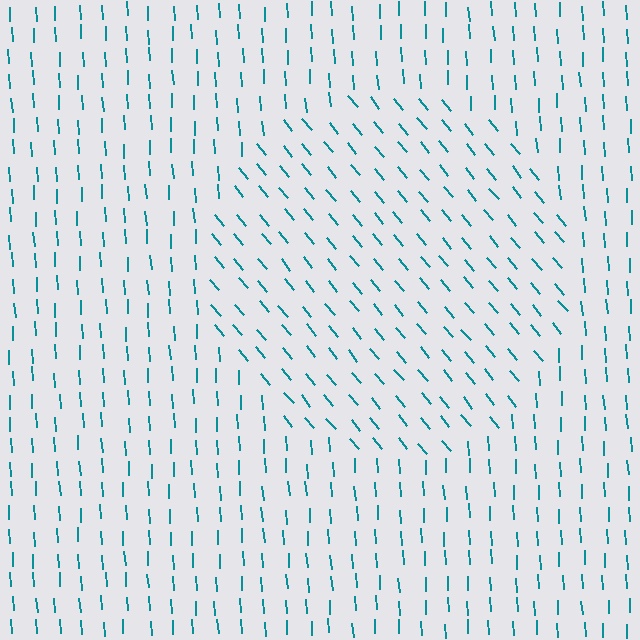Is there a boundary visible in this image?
Yes, there is a texture boundary formed by a change in line orientation.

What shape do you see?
I see a circle.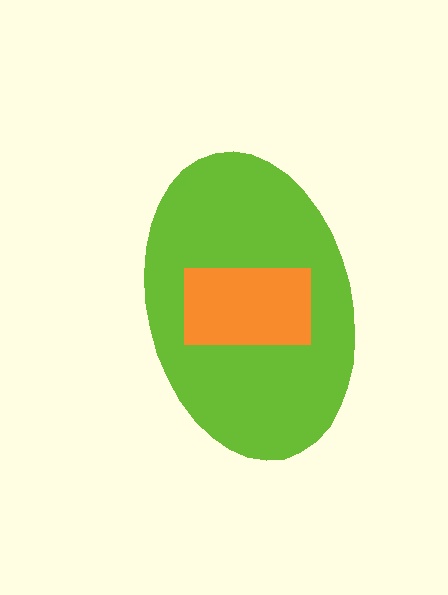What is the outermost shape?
The lime ellipse.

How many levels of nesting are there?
2.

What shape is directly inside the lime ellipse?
The orange rectangle.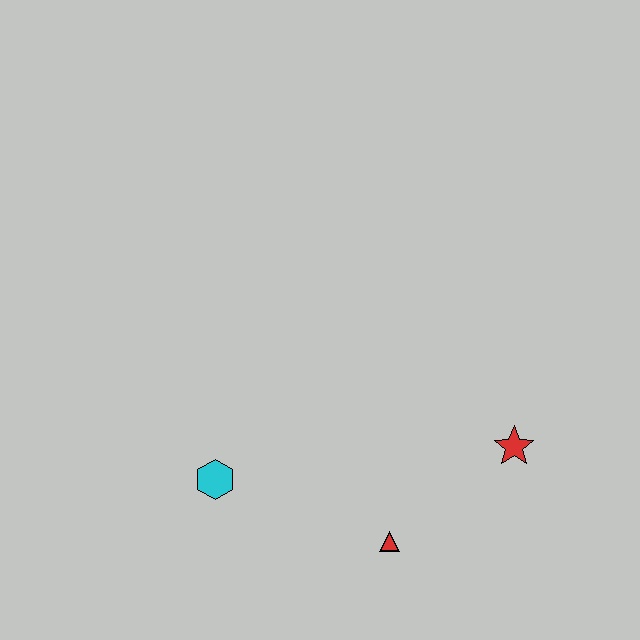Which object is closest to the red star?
The red triangle is closest to the red star.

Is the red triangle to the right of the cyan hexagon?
Yes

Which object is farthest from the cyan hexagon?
The red star is farthest from the cyan hexagon.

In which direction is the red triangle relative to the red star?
The red triangle is to the left of the red star.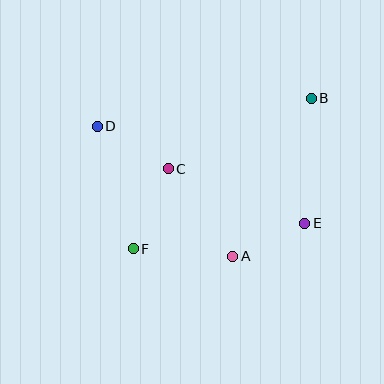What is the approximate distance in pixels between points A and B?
The distance between A and B is approximately 177 pixels.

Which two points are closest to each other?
Points A and E are closest to each other.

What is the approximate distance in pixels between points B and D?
The distance between B and D is approximately 216 pixels.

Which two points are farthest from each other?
Points B and F are farthest from each other.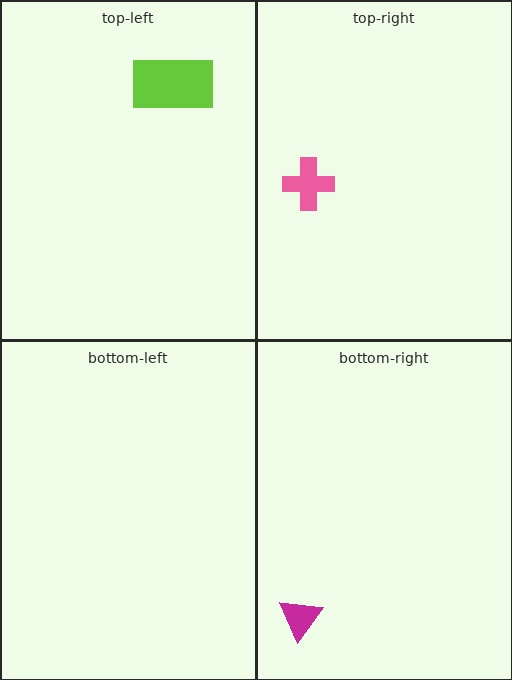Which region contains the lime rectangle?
The top-left region.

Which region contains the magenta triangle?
The bottom-right region.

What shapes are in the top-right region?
The pink cross.